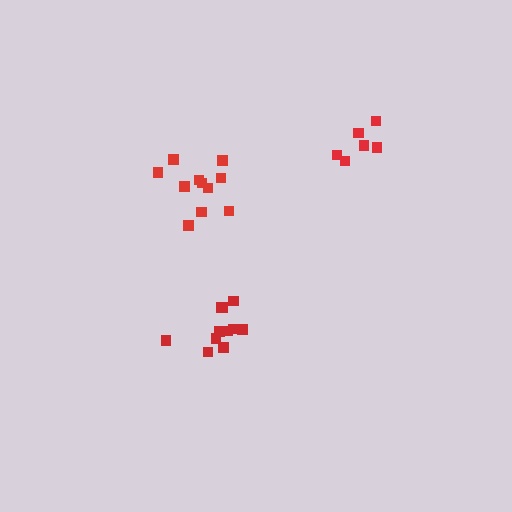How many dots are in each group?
Group 1: 11 dots, Group 2: 11 dots, Group 3: 6 dots (28 total).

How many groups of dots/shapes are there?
There are 3 groups.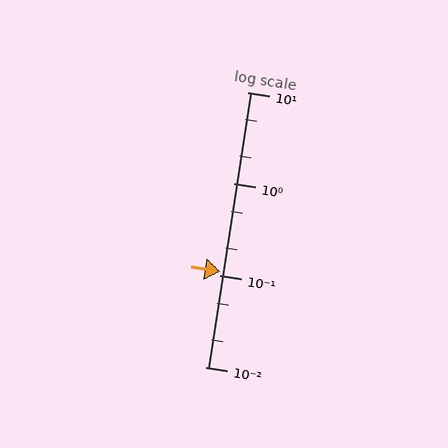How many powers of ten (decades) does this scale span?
The scale spans 3 decades, from 0.01 to 10.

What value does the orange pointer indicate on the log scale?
The pointer indicates approximately 0.11.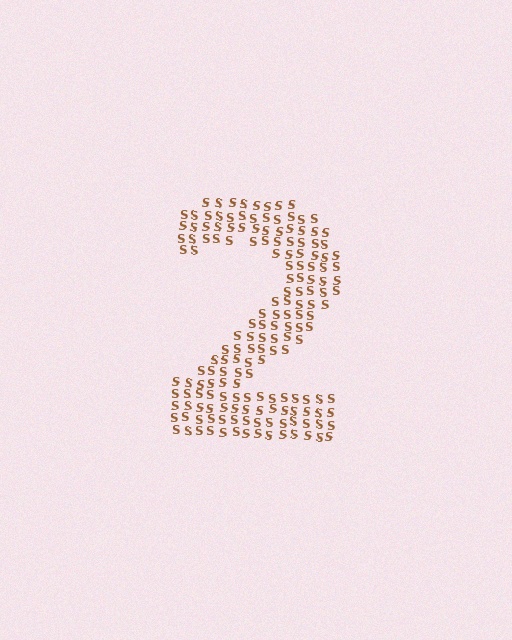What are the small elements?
The small elements are letter S's.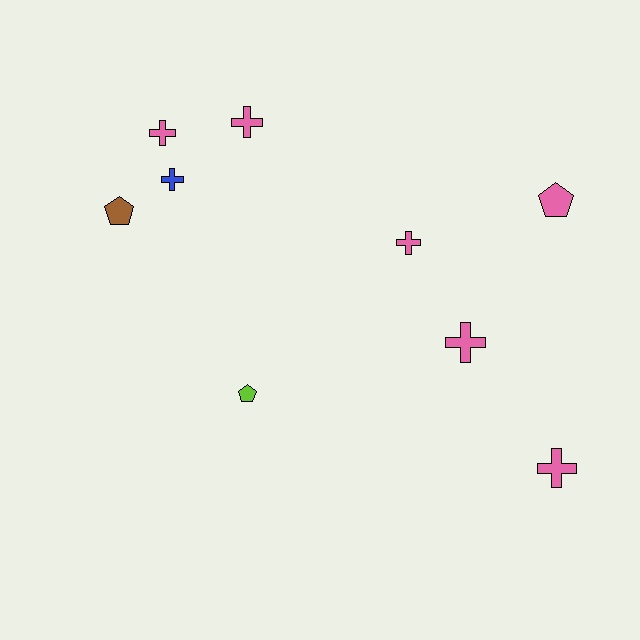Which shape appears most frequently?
Cross, with 6 objects.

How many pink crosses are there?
There are 5 pink crosses.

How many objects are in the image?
There are 9 objects.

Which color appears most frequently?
Pink, with 6 objects.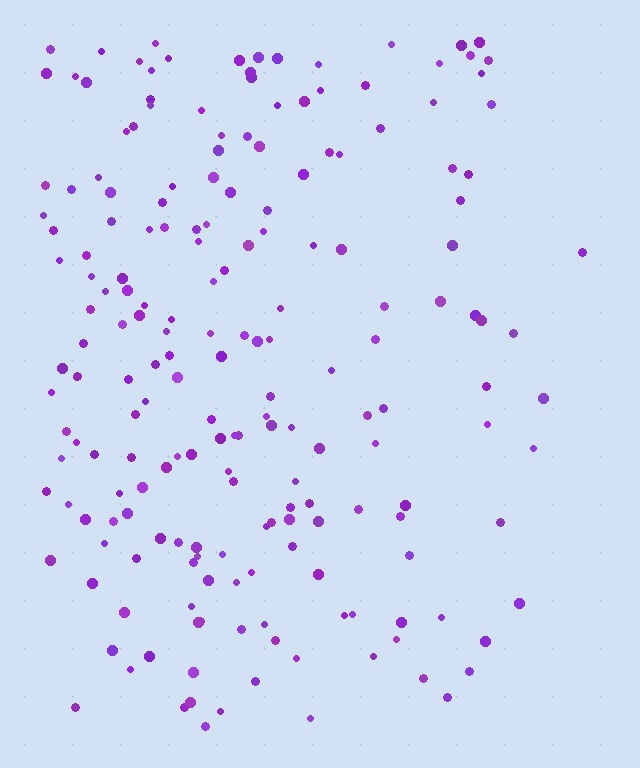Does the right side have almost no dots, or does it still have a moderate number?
Still a moderate number, just noticeably fewer than the left.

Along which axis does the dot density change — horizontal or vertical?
Horizontal.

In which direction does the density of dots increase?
From right to left, with the left side densest.